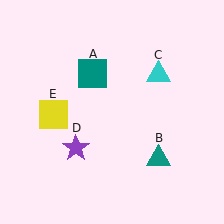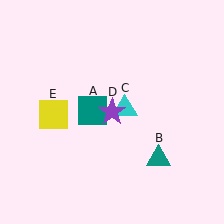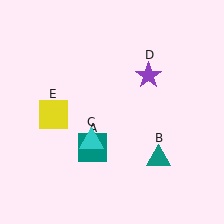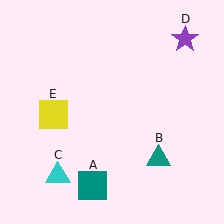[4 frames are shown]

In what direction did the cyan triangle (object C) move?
The cyan triangle (object C) moved down and to the left.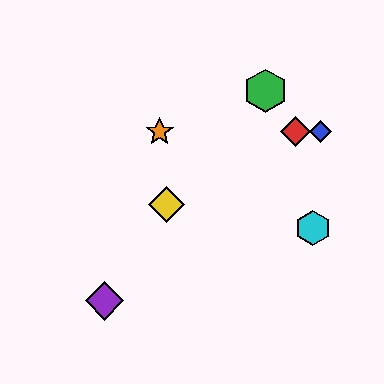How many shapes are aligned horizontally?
3 shapes (the red diamond, the blue diamond, the orange star) are aligned horizontally.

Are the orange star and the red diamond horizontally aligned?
Yes, both are at y≈132.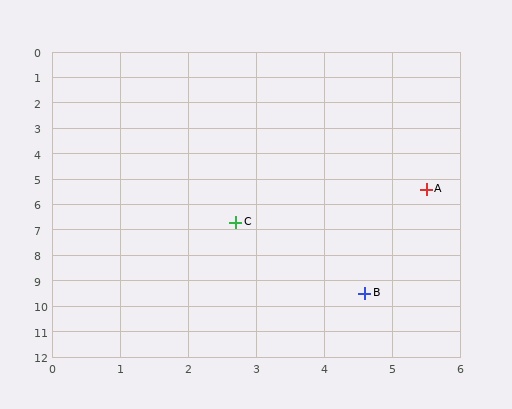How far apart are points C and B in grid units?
Points C and B are about 3.4 grid units apart.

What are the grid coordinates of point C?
Point C is at approximately (2.7, 6.7).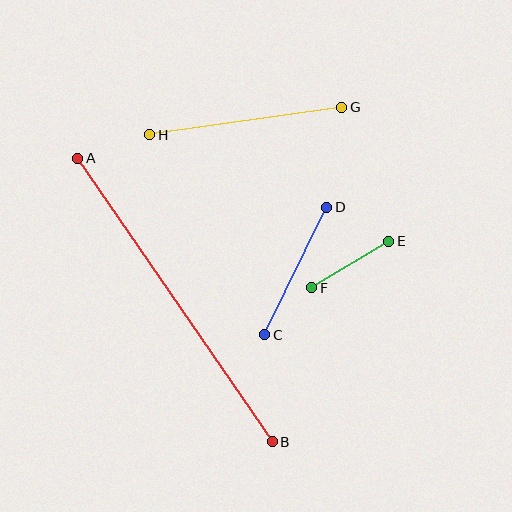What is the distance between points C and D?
The distance is approximately 142 pixels.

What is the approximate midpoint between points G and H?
The midpoint is at approximately (246, 121) pixels.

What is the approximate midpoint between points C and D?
The midpoint is at approximately (296, 271) pixels.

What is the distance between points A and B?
The distance is approximately 344 pixels.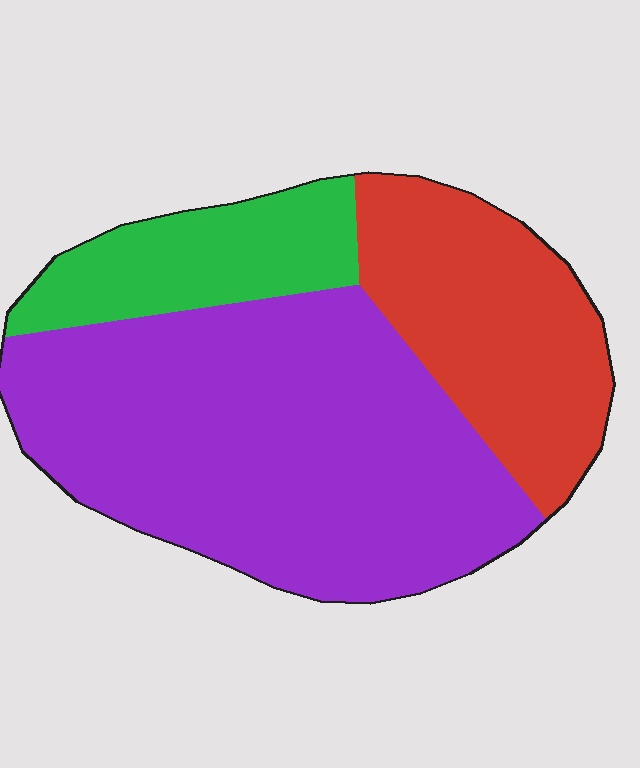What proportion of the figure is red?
Red covers around 25% of the figure.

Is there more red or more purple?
Purple.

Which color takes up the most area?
Purple, at roughly 60%.